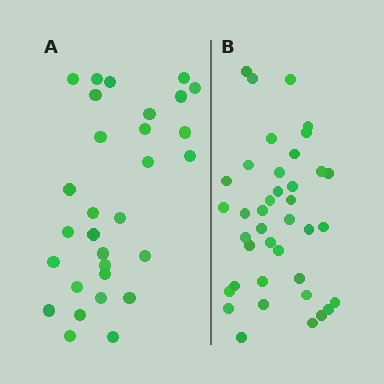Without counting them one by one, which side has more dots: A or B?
Region B (the right region) has more dots.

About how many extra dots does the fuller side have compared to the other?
Region B has roughly 8 or so more dots than region A.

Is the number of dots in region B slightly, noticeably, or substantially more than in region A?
Region B has noticeably more, but not dramatically so. The ratio is roughly 1.3 to 1.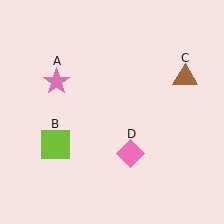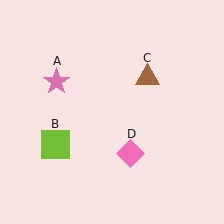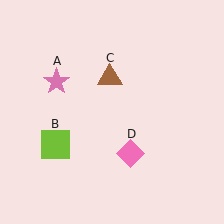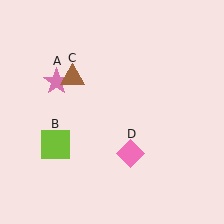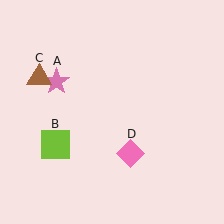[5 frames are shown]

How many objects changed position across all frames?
1 object changed position: brown triangle (object C).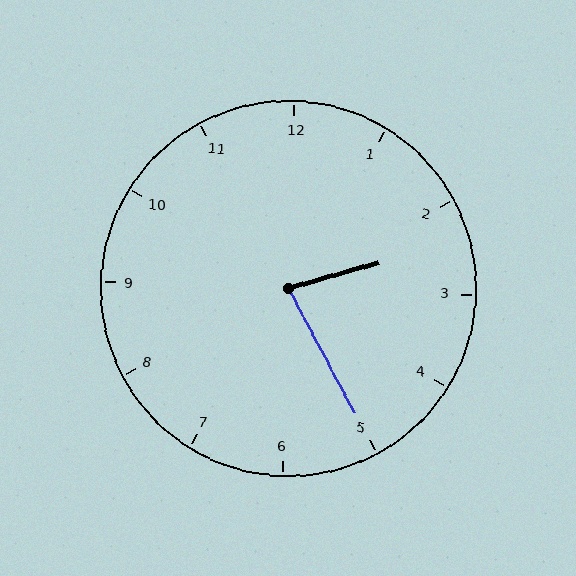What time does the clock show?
2:25.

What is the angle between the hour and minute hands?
Approximately 78 degrees.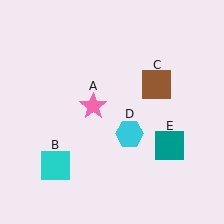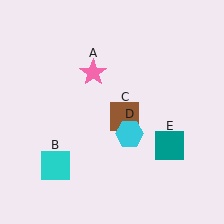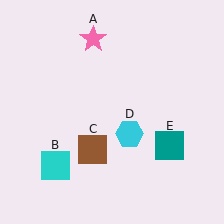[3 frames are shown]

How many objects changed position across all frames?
2 objects changed position: pink star (object A), brown square (object C).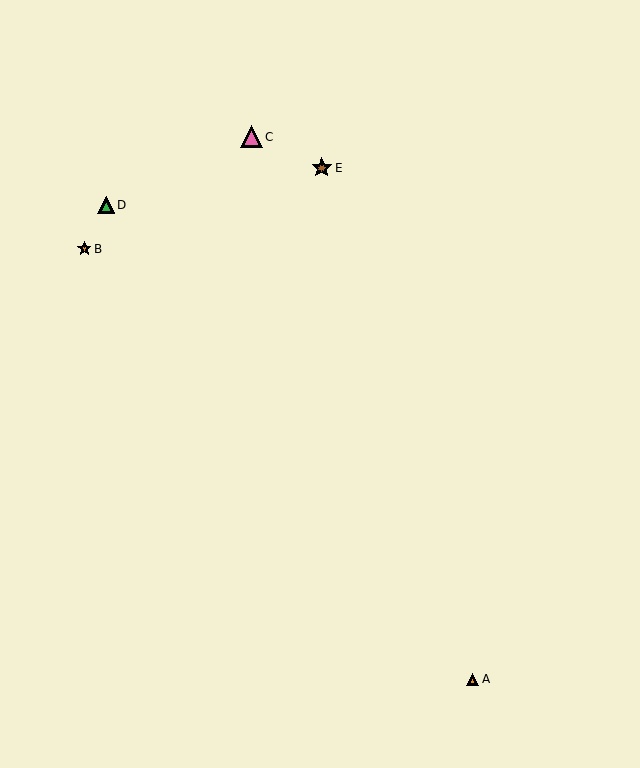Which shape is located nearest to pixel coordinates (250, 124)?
The pink triangle (labeled C) at (251, 137) is nearest to that location.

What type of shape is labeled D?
Shape D is a green triangle.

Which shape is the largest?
The pink triangle (labeled C) is the largest.